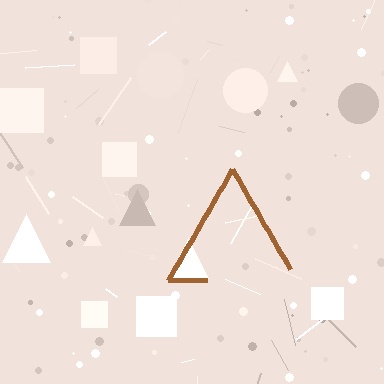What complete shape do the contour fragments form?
The contour fragments form a triangle.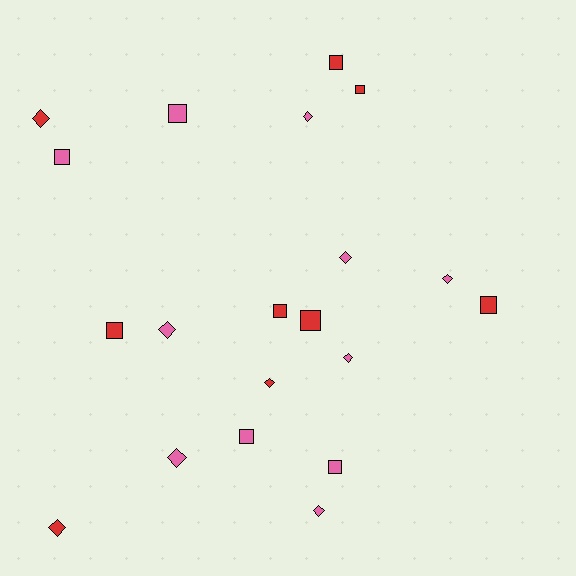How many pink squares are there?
There are 4 pink squares.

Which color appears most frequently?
Pink, with 11 objects.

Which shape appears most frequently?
Diamond, with 10 objects.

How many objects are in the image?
There are 20 objects.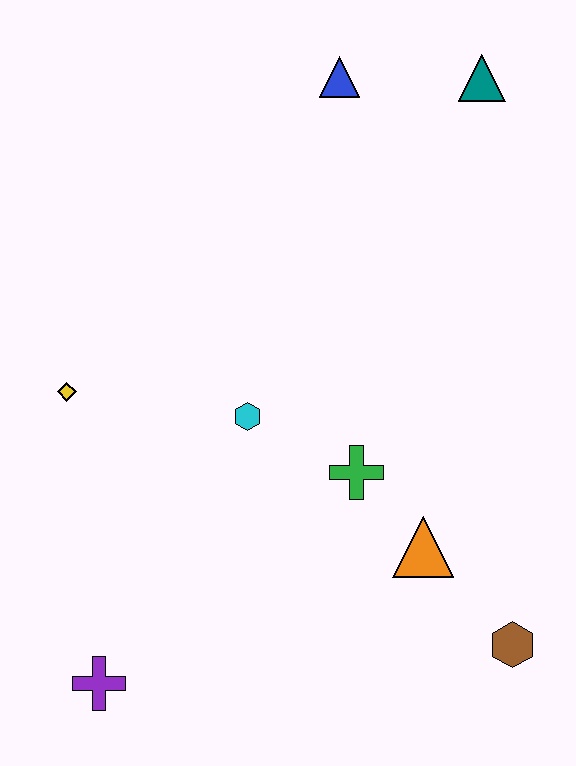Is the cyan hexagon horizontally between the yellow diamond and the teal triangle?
Yes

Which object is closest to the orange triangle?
The green cross is closest to the orange triangle.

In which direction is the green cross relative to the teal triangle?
The green cross is below the teal triangle.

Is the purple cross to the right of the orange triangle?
No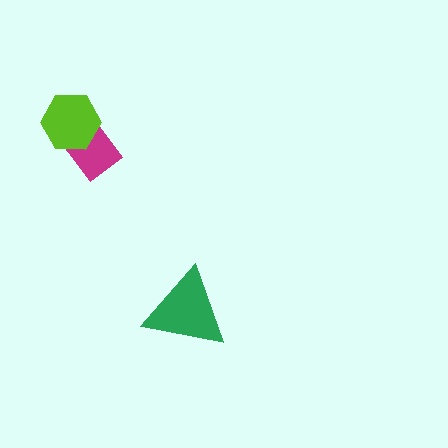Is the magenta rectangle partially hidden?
Yes, it is partially covered by another shape.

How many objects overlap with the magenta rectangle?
1 object overlaps with the magenta rectangle.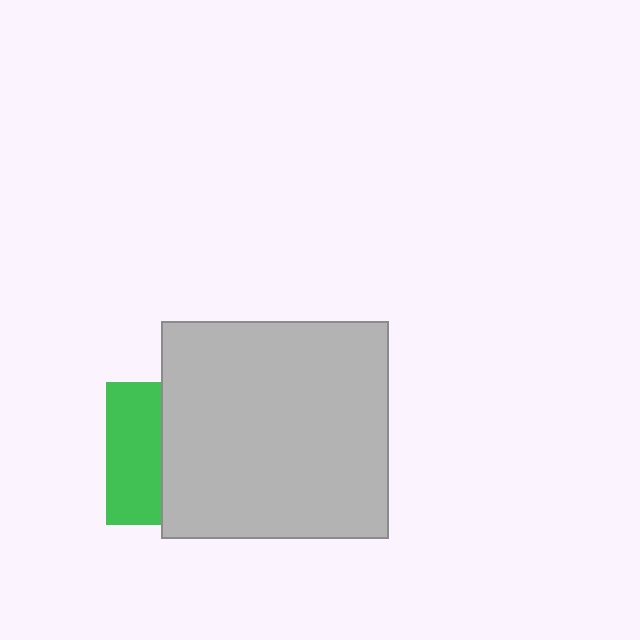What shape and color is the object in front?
The object in front is a light gray rectangle.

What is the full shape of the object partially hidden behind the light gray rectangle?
The partially hidden object is a green square.